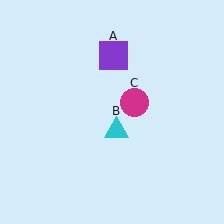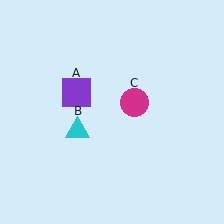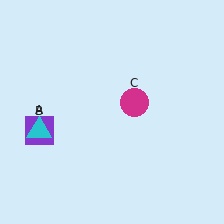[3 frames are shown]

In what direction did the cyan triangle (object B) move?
The cyan triangle (object B) moved left.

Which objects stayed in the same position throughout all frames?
Magenta circle (object C) remained stationary.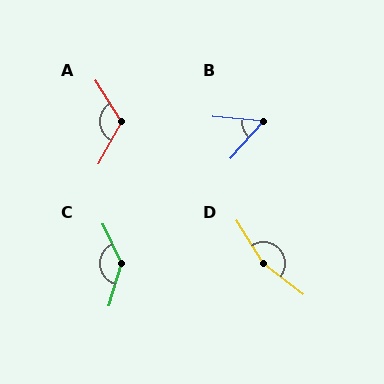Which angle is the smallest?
B, at approximately 53 degrees.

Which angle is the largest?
D, at approximately 160 degrees.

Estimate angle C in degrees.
Approximately 138 degrees.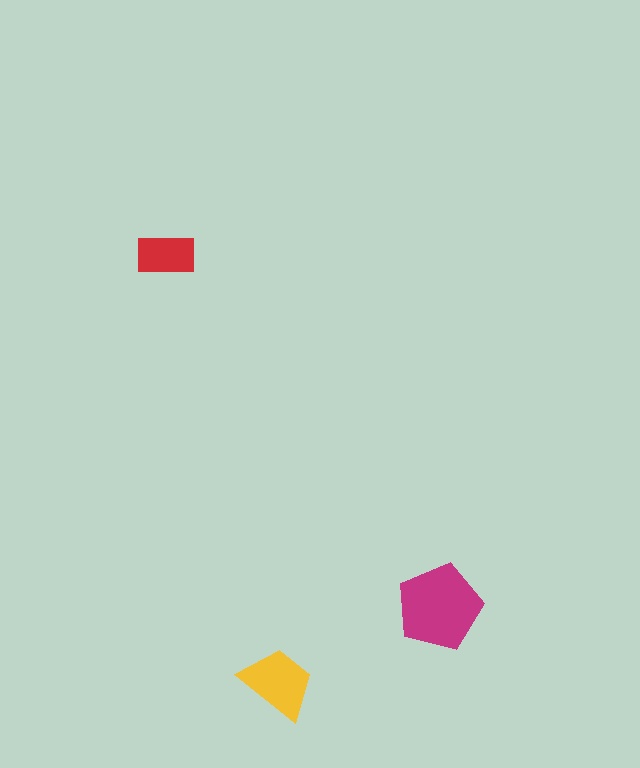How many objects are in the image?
There are 3 objects in the image.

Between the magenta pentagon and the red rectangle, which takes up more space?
The magenta pentagon.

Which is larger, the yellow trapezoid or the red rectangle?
The yellow trapezoid.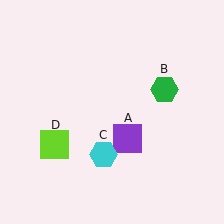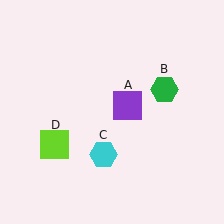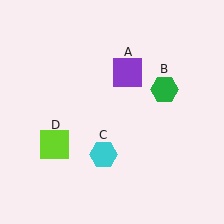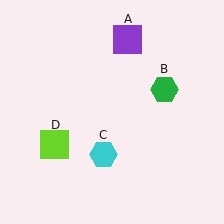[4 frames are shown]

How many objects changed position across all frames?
1 object changed position: purple square (object A).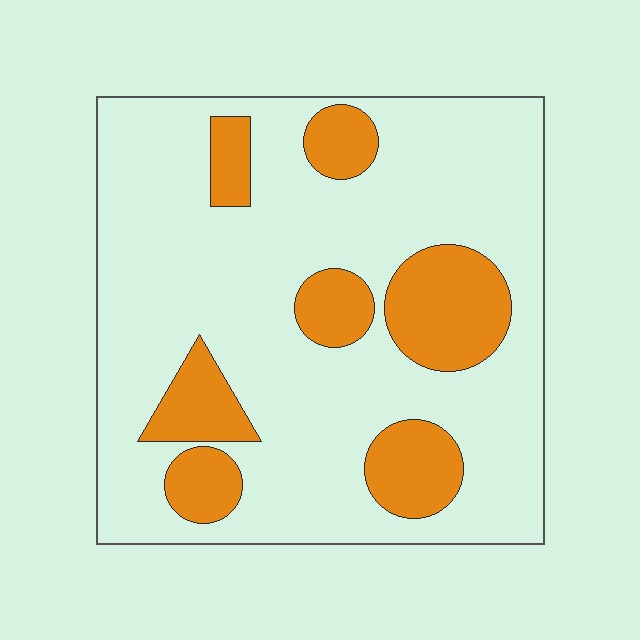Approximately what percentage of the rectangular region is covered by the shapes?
Approximately 25%.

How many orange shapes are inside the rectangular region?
7.